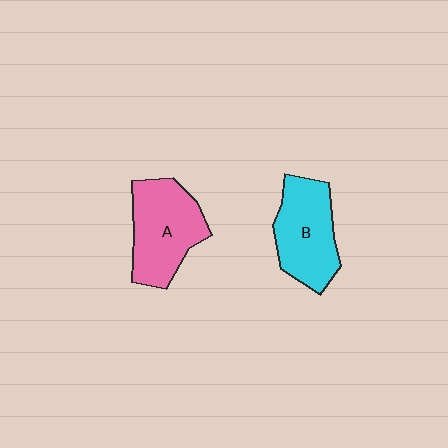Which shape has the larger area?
Shape A (pink).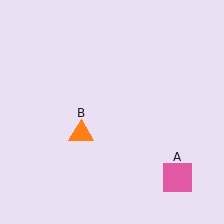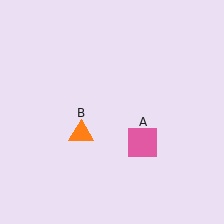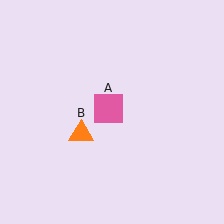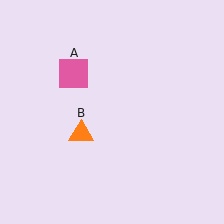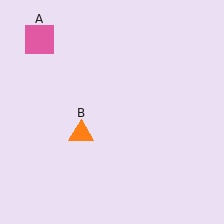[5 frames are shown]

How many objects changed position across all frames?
1 object changed position: pink square (object A).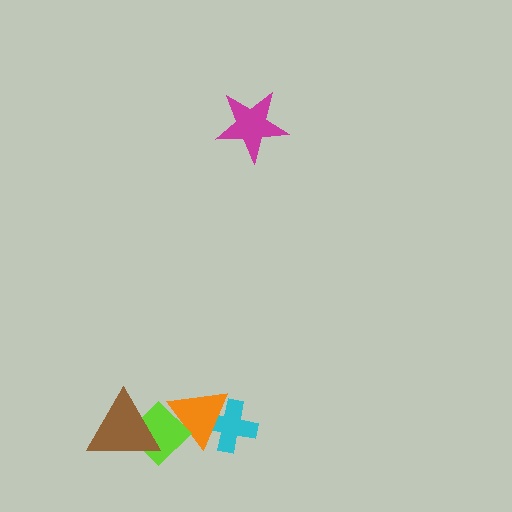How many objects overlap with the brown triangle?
1 object overlaps with the brown triangle.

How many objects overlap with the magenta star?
0 objects overlap with the magenta star.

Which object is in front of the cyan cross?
The orange triangle is in front of the cyan cross.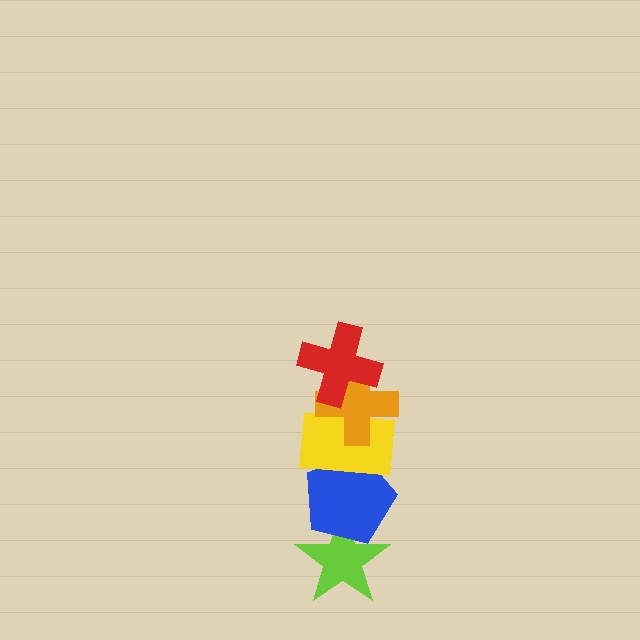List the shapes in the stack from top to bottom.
From top to bottom: the red cross, the orange cross, the yellow rectangle, the blue pentagon, the lime star.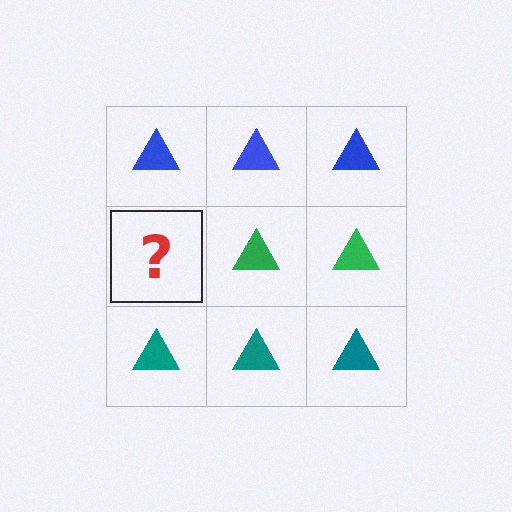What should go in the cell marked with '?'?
The missing cell should contain a green triangle.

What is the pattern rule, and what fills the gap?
The rule is that each row has a consistent color. The gap should be filled with a green triangle.